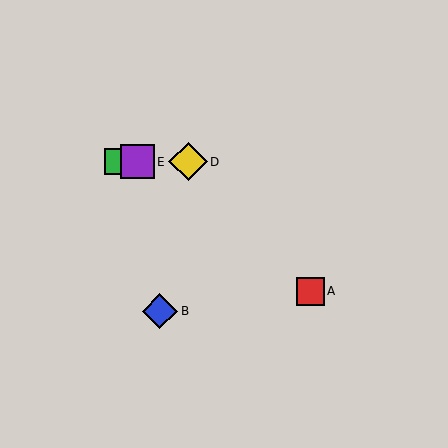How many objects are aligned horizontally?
3 objects (C, D, E) are aligned horizontally.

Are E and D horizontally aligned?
Yes, both are at y≈162.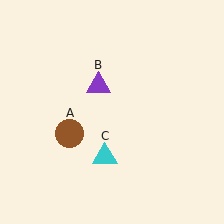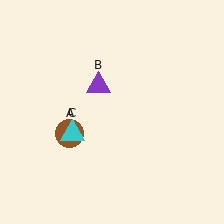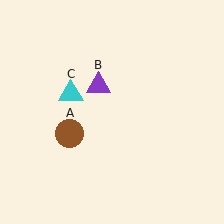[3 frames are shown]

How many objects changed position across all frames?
1 object changed position: cyan triangle (object C).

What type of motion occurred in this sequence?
The cyan triangle (object C) rotated clockwise around the center of the scene.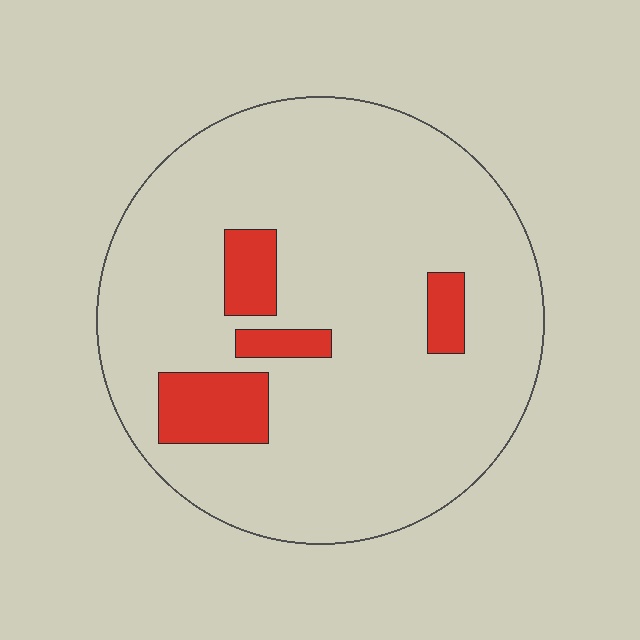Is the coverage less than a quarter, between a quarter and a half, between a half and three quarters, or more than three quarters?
Less than a quarter.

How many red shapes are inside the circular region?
4.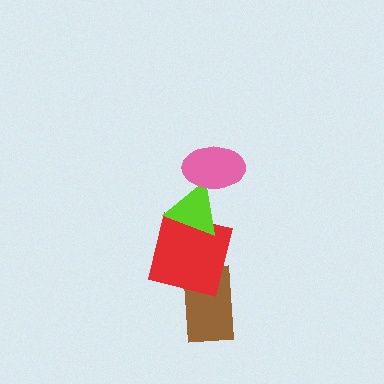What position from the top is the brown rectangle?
The brown rectangle is 4th from the top.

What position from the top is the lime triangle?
The lime triangle is 2nd from the top.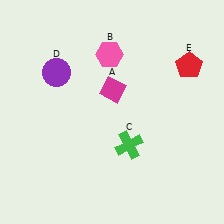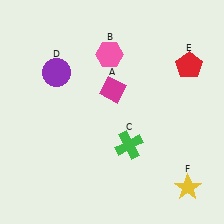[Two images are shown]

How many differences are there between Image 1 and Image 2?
There is 1 difference between the two images.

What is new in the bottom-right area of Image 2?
A yellow star (F) was added in the bottom-right area of Image 2.